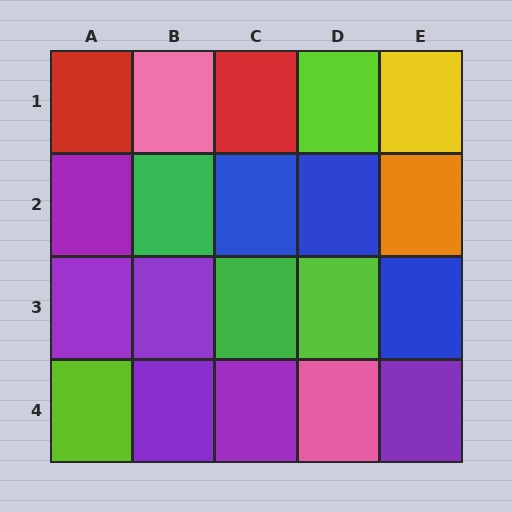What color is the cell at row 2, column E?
Orange.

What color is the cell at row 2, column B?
Green.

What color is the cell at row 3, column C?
Green.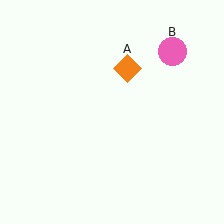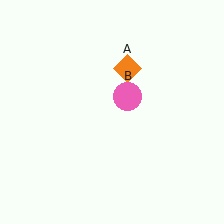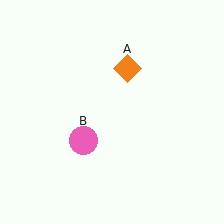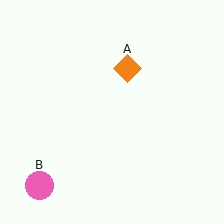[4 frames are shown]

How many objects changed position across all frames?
1 object changed position: pink circle (object B).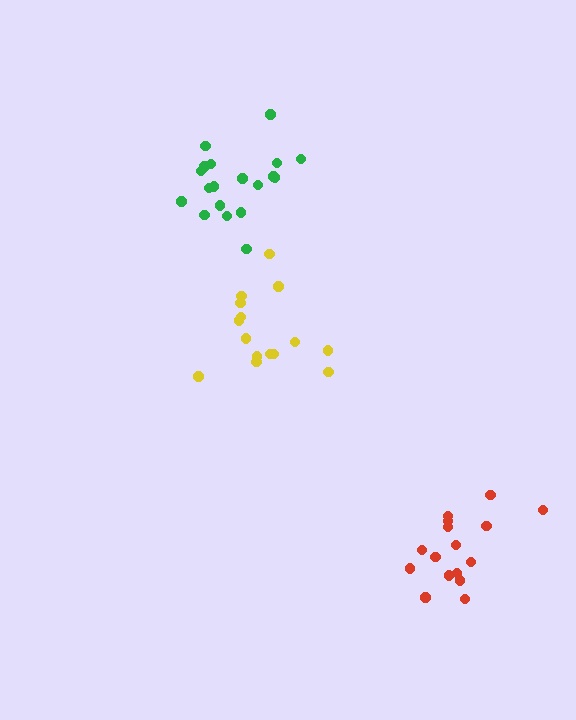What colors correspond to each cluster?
The clusters are colored: green, red, yellow.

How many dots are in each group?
Group 1: 19 dots, Group 2: 17 dots, Group 3: 15 dots (51 total).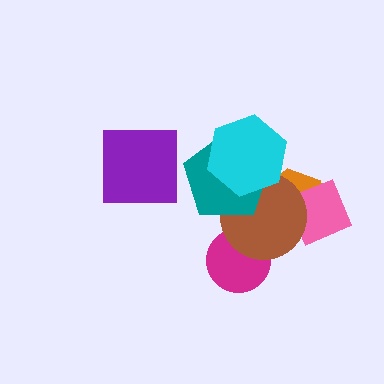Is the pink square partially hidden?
Yes, it is partially covered by another shape.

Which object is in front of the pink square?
The brown circle is in front of the pink square.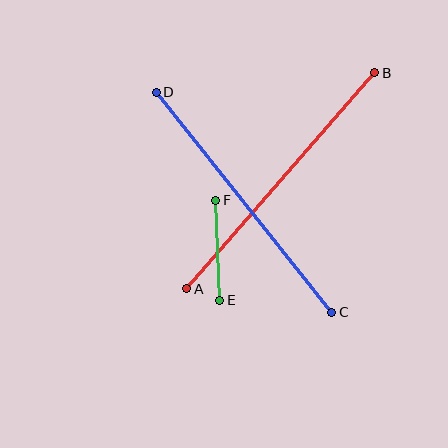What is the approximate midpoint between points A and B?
The midpoint is at approximately (281, 181) pixels.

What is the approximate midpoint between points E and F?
The midpoint is at approximately (218, 250) pixels.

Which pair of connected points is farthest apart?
Points A and B are farthest apart.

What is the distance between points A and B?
The distance is approximately 286 pixels.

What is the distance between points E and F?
The distance is approximately 100 pixels.